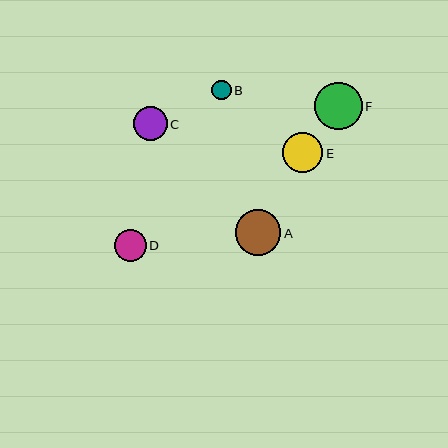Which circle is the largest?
Circle F is the largest with a size of approximately 48 pixels.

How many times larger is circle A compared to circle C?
Circle A is approximately 1.3 times the size of circle C.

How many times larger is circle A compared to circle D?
Circle A is approximately 1.4 times the size of circle D.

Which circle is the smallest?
Circle B is the smallest with a size of approximately 19 pixels.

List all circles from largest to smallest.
From largest to smallest: F, A, E, C, D, B.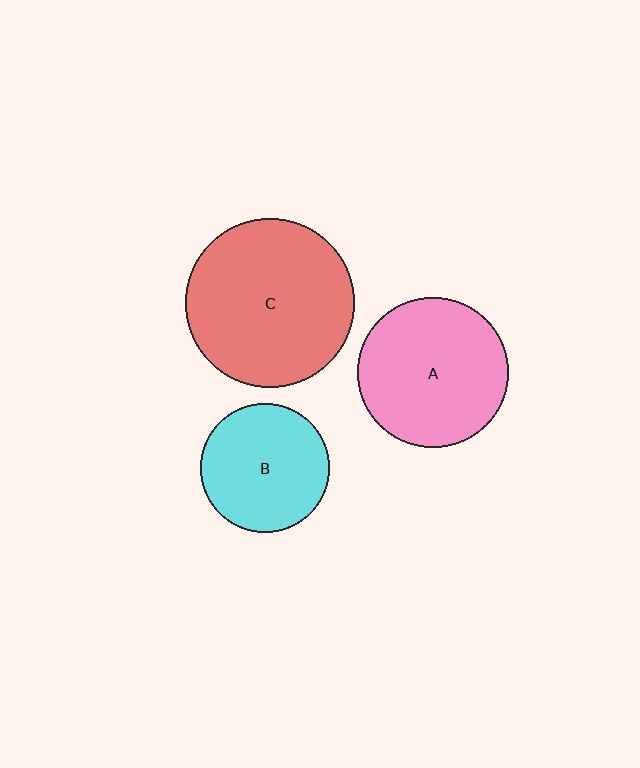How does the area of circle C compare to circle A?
Approximately 1.3 times.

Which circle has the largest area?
Circle C (red).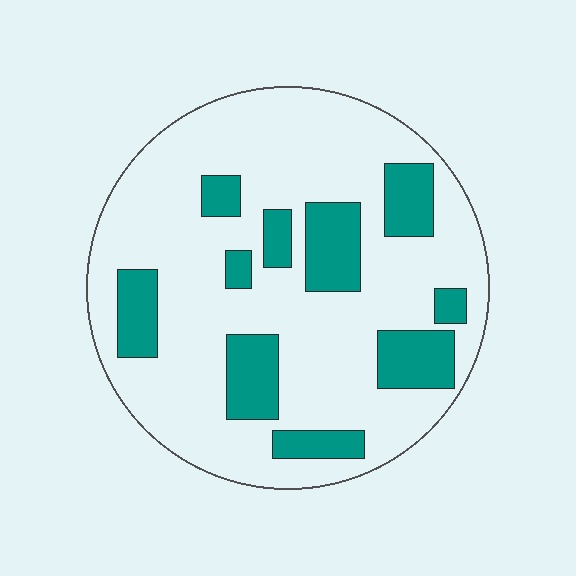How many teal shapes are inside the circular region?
10.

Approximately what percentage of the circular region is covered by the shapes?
Approximately 25%.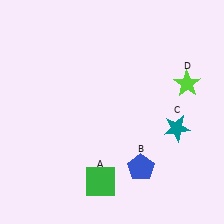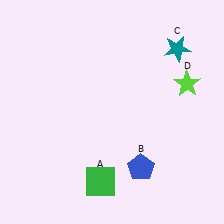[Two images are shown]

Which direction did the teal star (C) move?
The teal star (C) moved up.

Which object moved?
The teal star (C) moved up.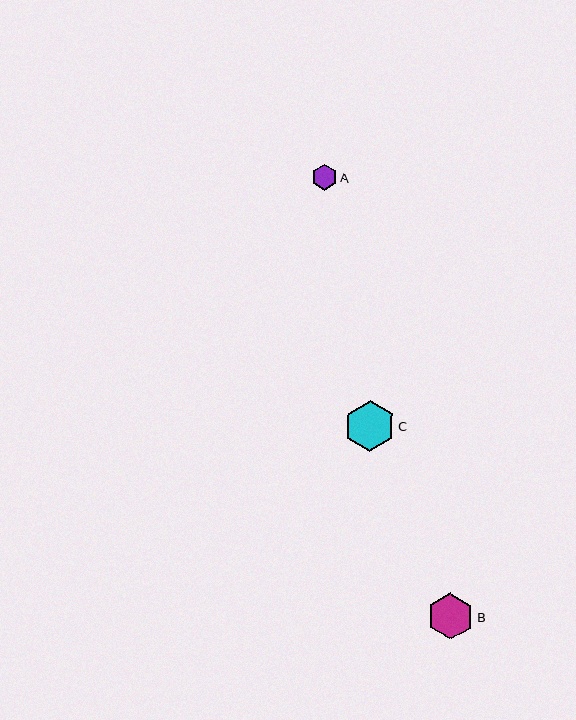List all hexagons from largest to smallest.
From largest to smallest: C, B, A.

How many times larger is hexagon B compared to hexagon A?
Hexagon B is approximately 1.8 times the size of hexagon A.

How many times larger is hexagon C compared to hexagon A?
Hexagon C is approximately 1.9 times the size of hexagon A.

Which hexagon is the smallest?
Hexagon A is the smallest with a size of approximately 26 pixels.